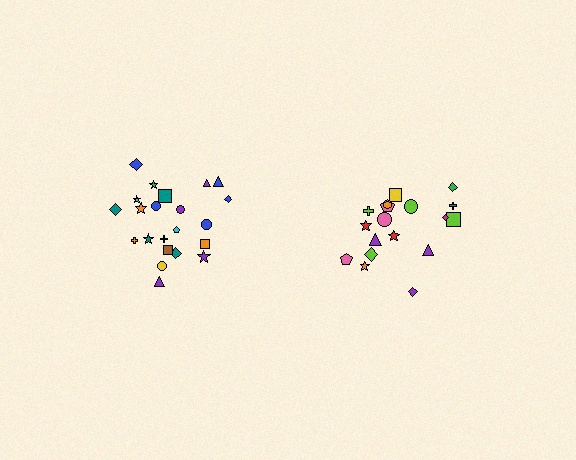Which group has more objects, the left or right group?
The left group.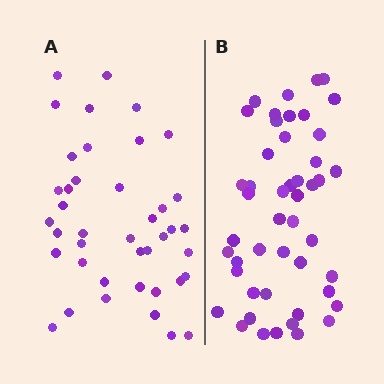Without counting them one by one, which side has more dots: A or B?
Region B (the right region) has more dots.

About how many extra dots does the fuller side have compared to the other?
Region B has roughly 8 or so more dots than region A.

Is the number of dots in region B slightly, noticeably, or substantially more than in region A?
Region B has only slightly more — the two regions are fairly close. The ratio is roughly 1.2 to 1.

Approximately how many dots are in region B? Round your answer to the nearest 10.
About 50 dots. (The exact count is 48, which rounds to 50.)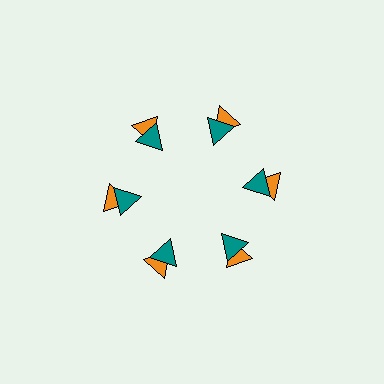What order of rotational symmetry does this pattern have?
This pattern has 6-fold rotational symmetry.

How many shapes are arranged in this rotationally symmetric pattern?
There are 12 shapes, arranged in 6 groups of 2.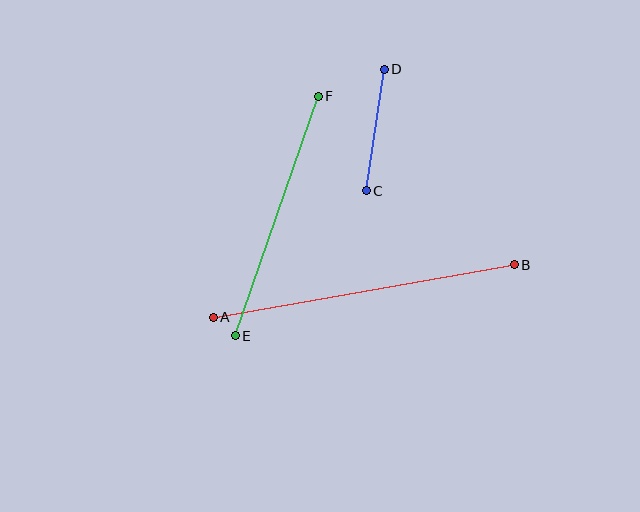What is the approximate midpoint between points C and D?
The midpoint is at approximately (375, 130) pixels.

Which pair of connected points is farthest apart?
Points A and B are farthest apart.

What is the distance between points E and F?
The distance is approximately 254 pixels.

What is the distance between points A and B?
The distance is approximately 305 pixels.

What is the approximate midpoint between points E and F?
The midpoint is at approximately (277, 216) pixels.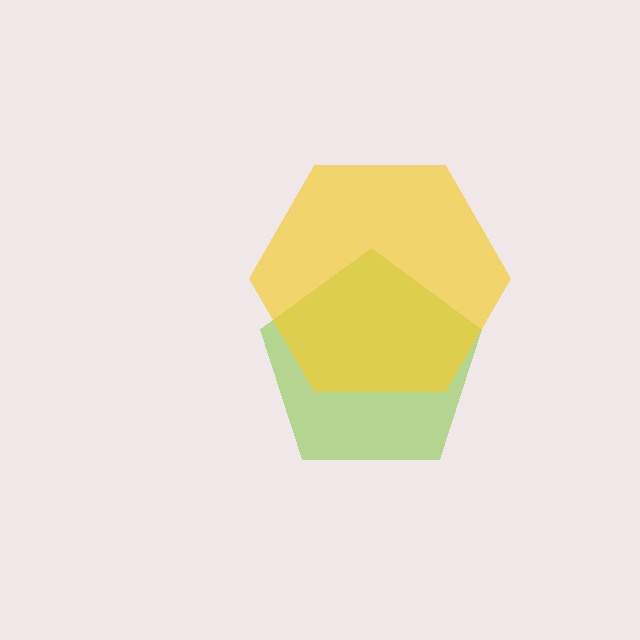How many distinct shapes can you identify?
There are 2 distinct shapes: a lime pentagon, a yellow hexagon.